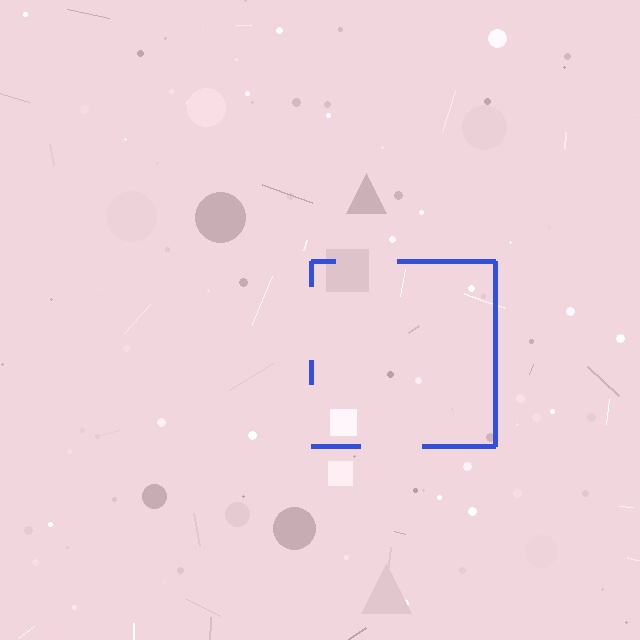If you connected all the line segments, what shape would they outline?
They would outline a square.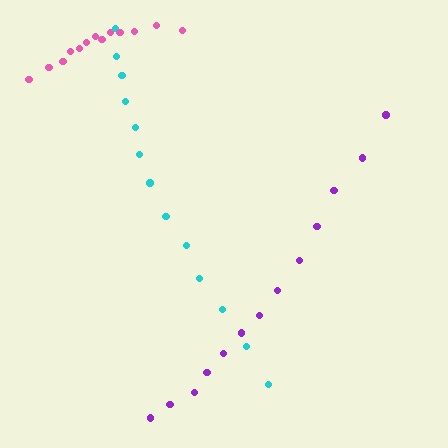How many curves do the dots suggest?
There are 3 distinct paths.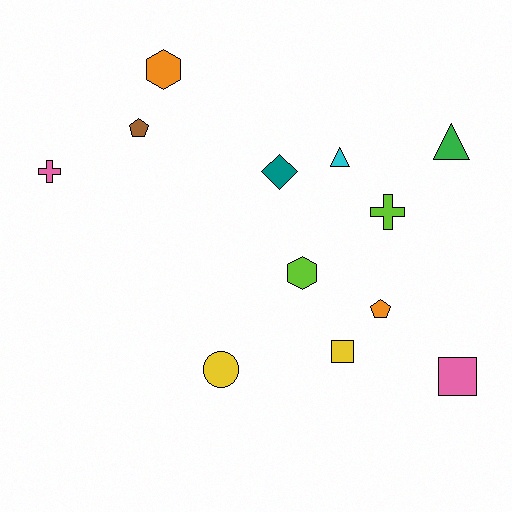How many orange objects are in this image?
There are 2 orange objects.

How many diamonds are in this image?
There is 1 diamond.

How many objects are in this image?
There are 12 objects.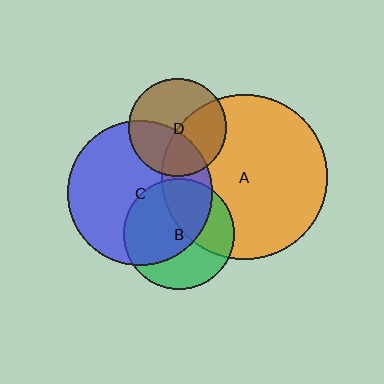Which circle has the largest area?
Circle A (orange).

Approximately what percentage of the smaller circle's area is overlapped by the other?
Approximately 60%.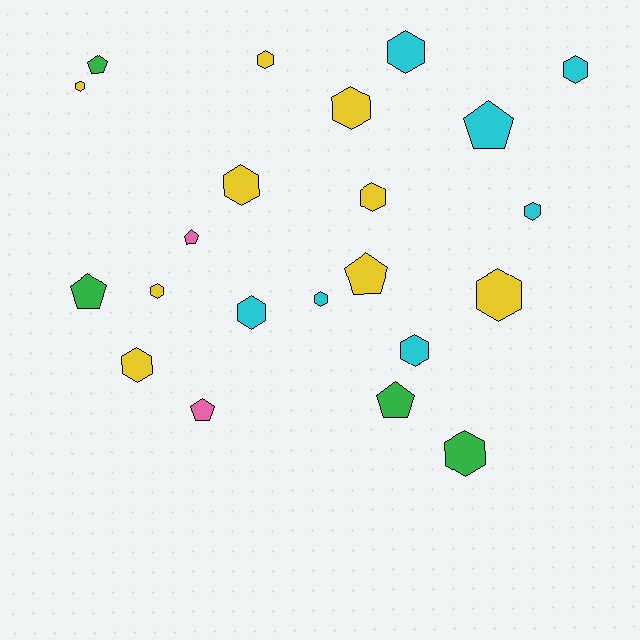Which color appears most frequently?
Yellow, with 9 objects.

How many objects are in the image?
There are 22 objects.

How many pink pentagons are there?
There are 2 pink pentagons.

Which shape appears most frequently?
Hexagon, with 15 objects.